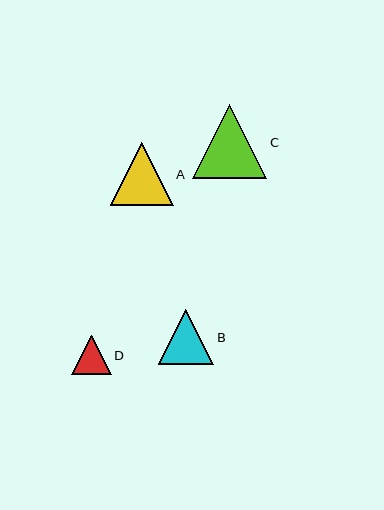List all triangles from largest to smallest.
From largest to smallest: C, A, B, D.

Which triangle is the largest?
Triangle C is the largest with a size of approximately 74 pixels.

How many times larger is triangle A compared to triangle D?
Triangle A is approximately 1.6 times the size of triangle D.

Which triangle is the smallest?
Triangle D is the smallest with a size of approximately 39 pixels.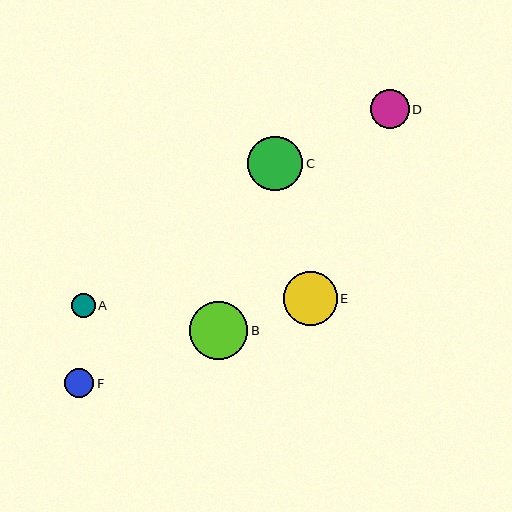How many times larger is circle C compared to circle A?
Circle C is approximately 2.3 times the size of circle A.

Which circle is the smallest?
Circle A is the smallest with a size of approximately 24 pixels.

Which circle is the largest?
Circle B is the largest with a size of approximately 58 pixels.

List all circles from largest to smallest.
From largest to smallest: B, C, E, D, F, A.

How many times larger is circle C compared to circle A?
Circle C is approximately 2.3 times the size of circle A.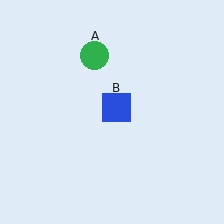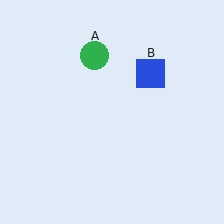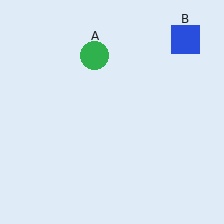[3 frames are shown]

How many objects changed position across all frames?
1 object changed position: blue square (object B).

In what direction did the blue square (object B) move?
The blue square (object B) moved up and to the right.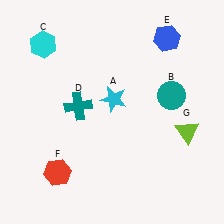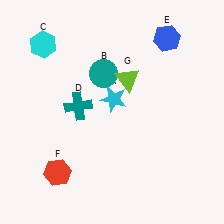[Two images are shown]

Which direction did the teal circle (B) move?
The teal circle (B) moved left.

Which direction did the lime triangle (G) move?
The lime triangle (G) moved left.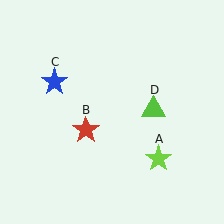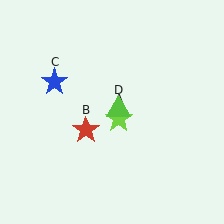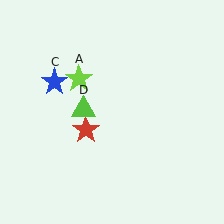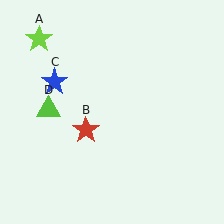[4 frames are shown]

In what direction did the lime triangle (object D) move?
The lime triangle (object D) moved left.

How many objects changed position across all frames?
2 objects changed position: lime star (object A), lime triangle (object D).